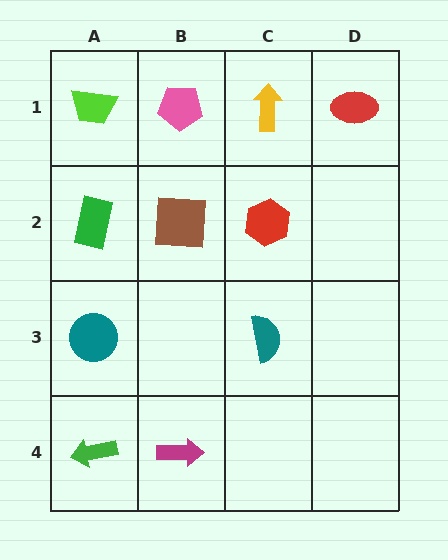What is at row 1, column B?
A pink pentagon.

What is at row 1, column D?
A red ellipse.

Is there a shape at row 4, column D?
No, that cell is empty.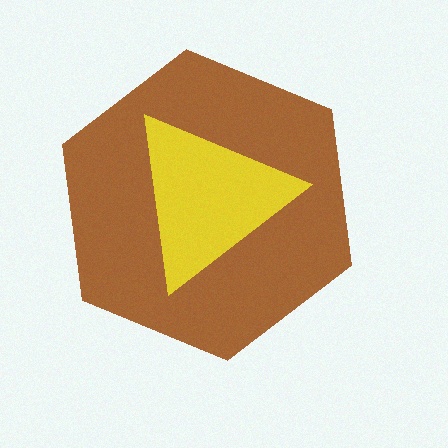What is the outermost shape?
The brown hexagon.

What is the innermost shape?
The yellow triangle.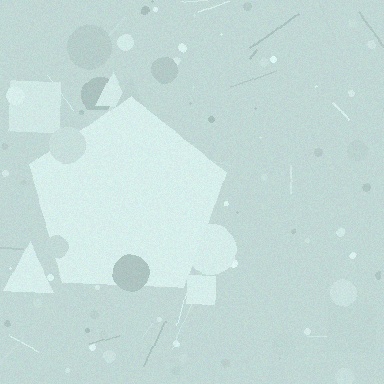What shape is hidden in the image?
A pentagon is hidden in the image.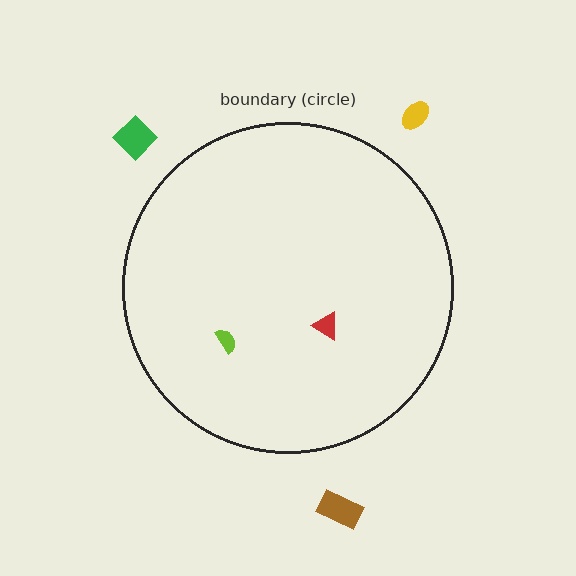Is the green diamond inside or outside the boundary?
Outside.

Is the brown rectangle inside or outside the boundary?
Outside.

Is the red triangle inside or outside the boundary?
Inside.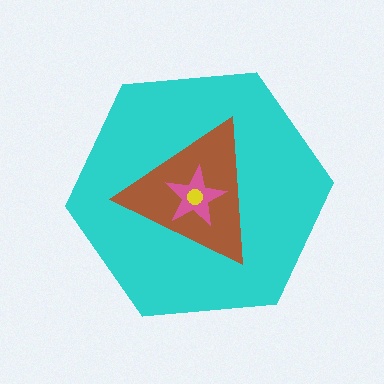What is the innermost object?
The yellow circle.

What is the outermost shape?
The cyan hexagon.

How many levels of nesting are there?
4.